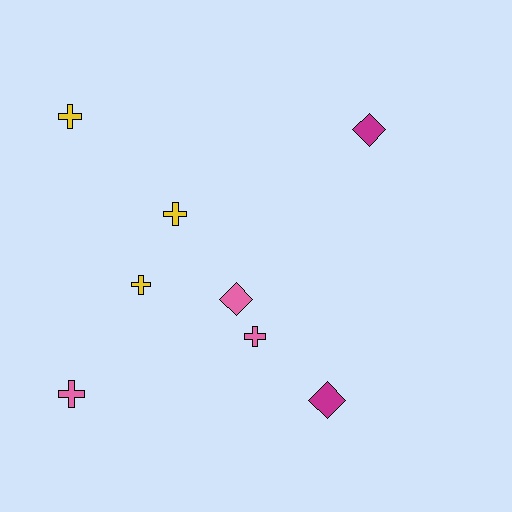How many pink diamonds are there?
There is 1 pink diamond.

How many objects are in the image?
There are 8 objects.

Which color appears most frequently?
Pink, with 3 objects.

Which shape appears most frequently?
Cross, with 5 objects.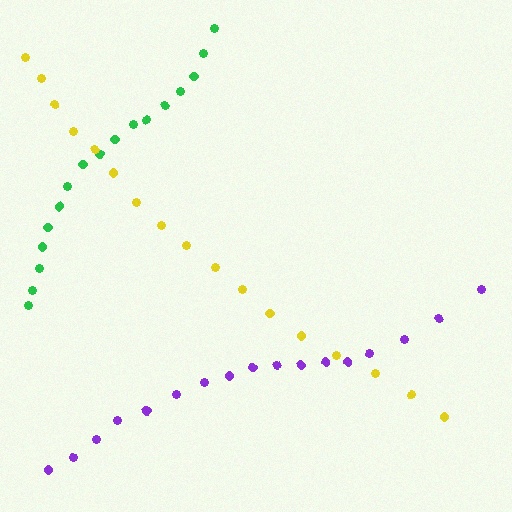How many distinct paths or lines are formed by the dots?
There are 3 distinct paths.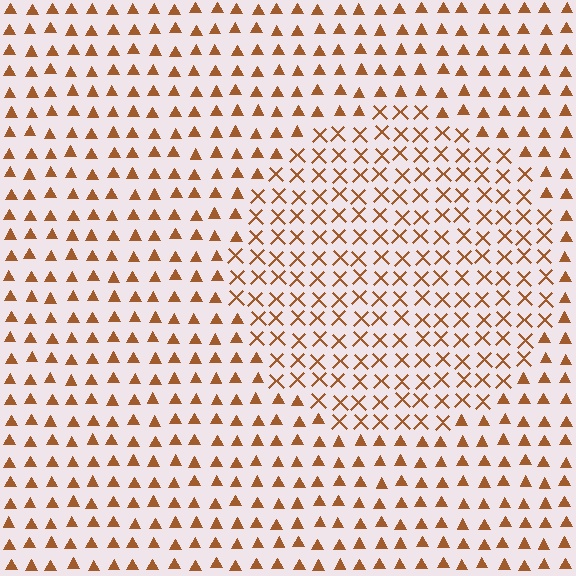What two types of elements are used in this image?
The image uses X marks inside the circle region and triangles outside it.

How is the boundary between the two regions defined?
The boundary is defined by a change in element shape: X marks inside vs. triangles outside. All elements share the same color and spacing.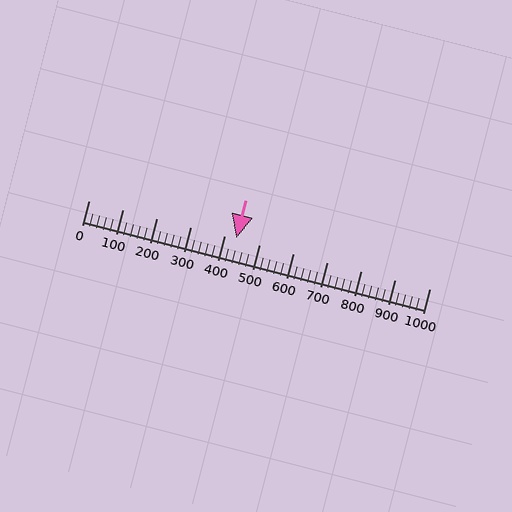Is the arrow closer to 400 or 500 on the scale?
The arrow is closer to 400.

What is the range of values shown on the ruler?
The ruler shows values from 0 to 1000.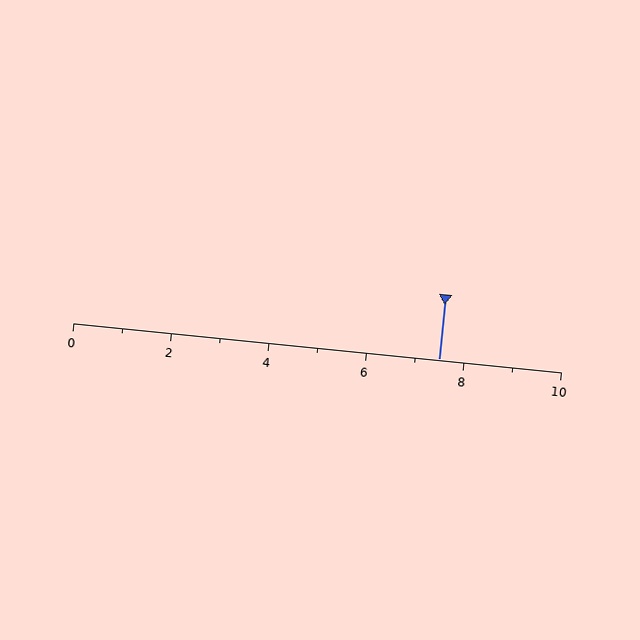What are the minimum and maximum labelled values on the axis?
The axis runs from 0 to 10.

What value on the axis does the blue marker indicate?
The marker indicates approximately 7.5.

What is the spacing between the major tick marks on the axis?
The major ticks are spaced 2 apart.